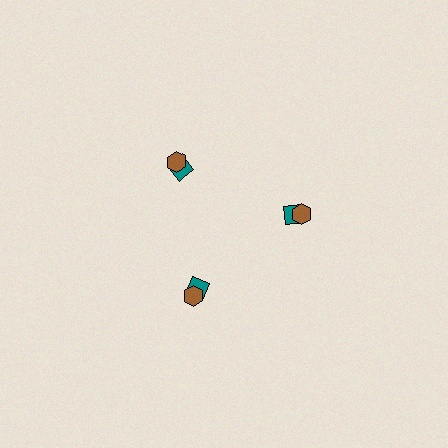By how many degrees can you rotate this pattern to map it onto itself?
The pattern maps onto itself every 120 degrees of rotation.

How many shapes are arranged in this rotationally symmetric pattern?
There are 6 shapes, arranged in 3 groups of 2.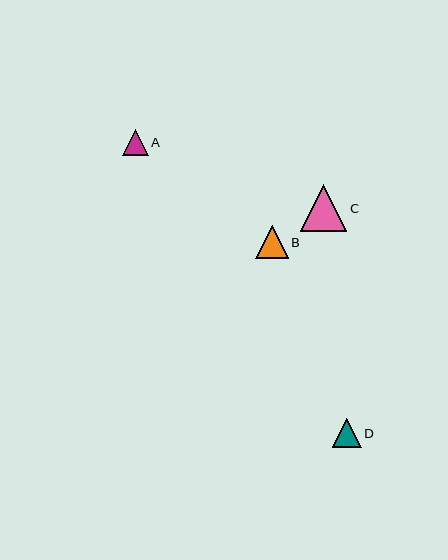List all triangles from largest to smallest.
From largest to smallest: C, B, D, A.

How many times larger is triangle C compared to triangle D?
Triangle C is approximately 1.6 times the size of triangle D.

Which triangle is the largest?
Triangle C is the largest with a size of approximately 47 pixels.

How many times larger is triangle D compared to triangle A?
Triangle D is approximately 1.1 times the size of triangle A.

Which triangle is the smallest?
Triangle A is the smallest with a size of approximately 26 pixels.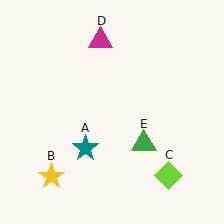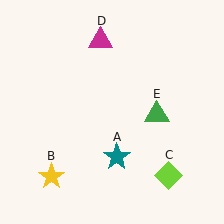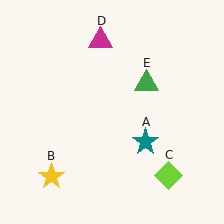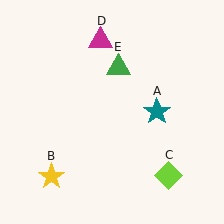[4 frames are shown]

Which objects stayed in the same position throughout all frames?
Yellow star (object B) and lime diamond (object C) and magenta triangle (object D) remained stationary.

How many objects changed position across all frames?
2 objects changed position: teal star (object A), green triangle (object E).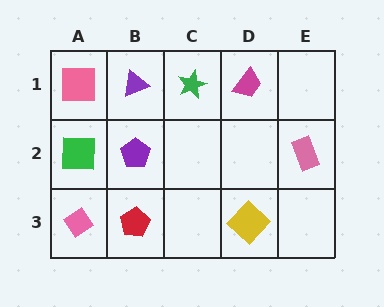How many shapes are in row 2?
3 shapes.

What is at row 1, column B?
A purple triangle.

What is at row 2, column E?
A pink rectangle.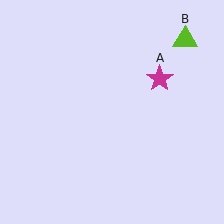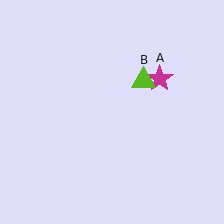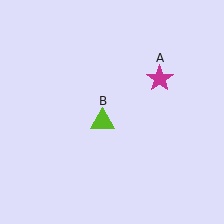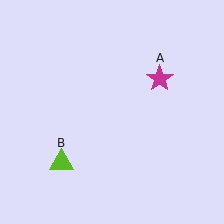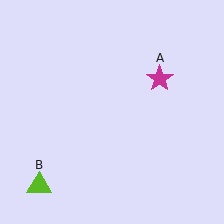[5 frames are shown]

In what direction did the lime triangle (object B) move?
The lime triangle (object B) moved down and to the left.